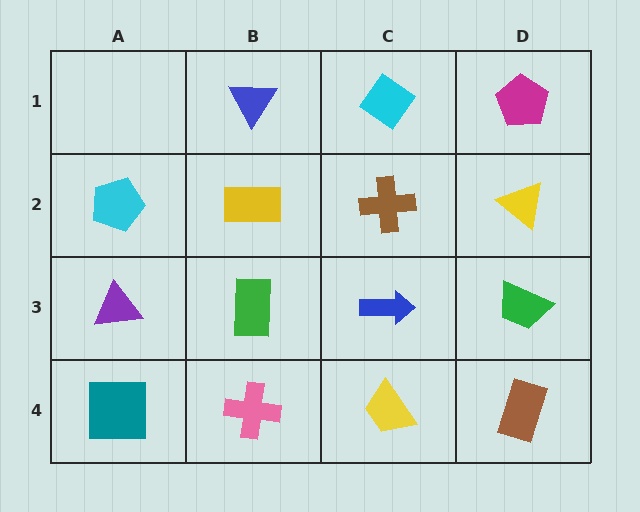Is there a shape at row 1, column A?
No, that cell is empty.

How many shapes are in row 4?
4 shapes.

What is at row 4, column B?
A pink cross.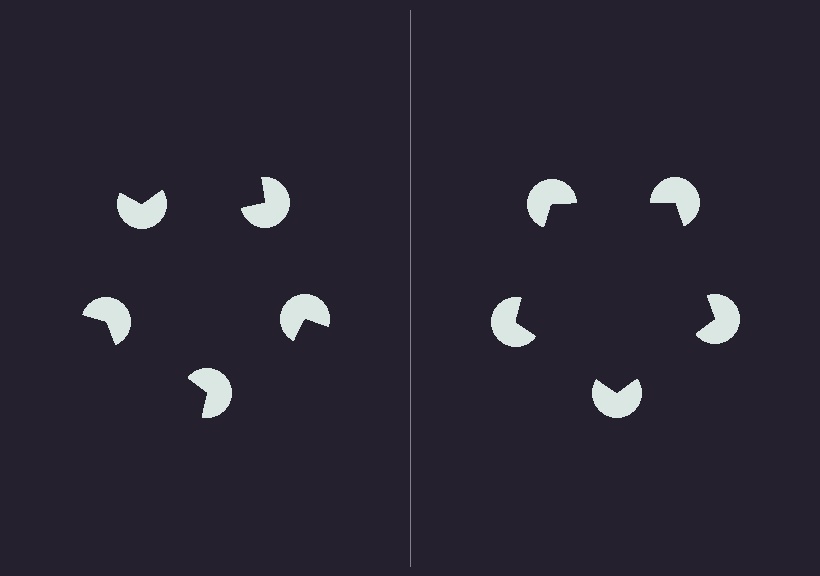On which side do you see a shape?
An illusory pentagon appears on the right side. On the left side the wedge cuts are rotated, so no coherent shape forms.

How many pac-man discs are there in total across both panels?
10 — 5 on each side.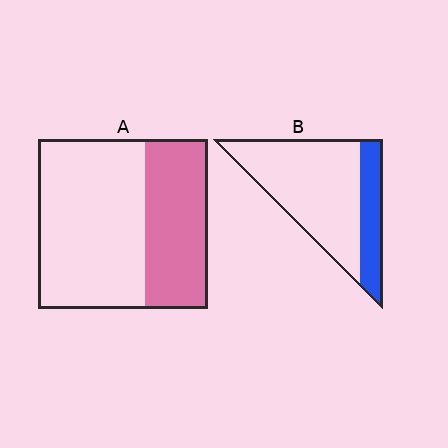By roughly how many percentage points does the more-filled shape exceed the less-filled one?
By roughly 10 percentage points (A over B).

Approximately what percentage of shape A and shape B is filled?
A is approximately 35% and B is approximately 25%.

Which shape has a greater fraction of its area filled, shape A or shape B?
Shape A.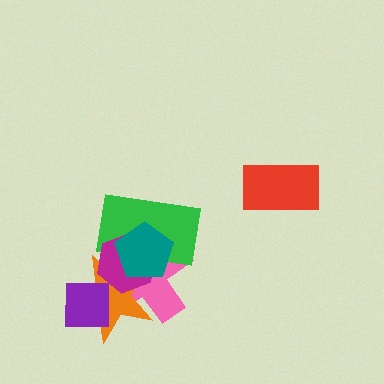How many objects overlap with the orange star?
5 objects overlap with the orange star.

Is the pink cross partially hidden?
Yes, it is partially covered by another shape.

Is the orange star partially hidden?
Yes, it is partially covered by another shape.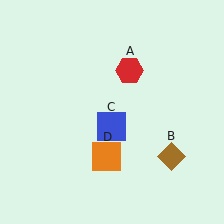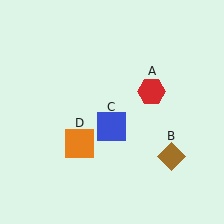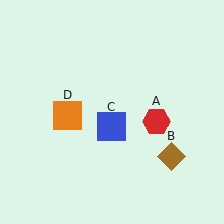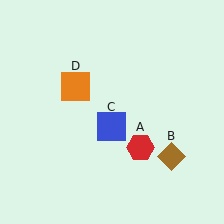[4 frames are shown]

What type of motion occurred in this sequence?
The red hexagon (object A), orange square (object D) rotated clockwise around the center of the scene.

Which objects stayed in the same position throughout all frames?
Brown diamond (object B) and blue square (object C) remained stationary.